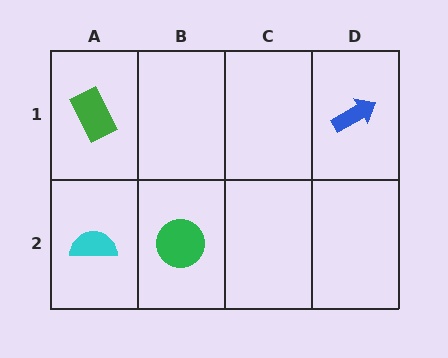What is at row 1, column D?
A blue arrow.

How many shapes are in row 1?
2 shapes.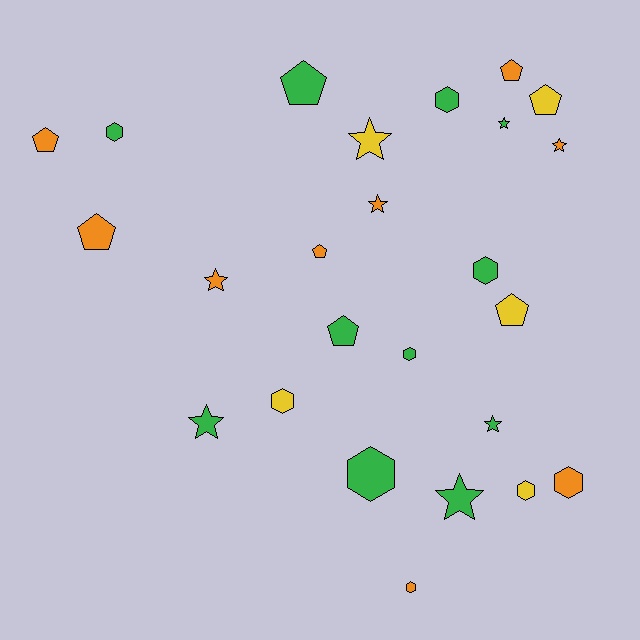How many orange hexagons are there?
There are 2 orange hexagons.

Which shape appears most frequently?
Hexagon, with 9 objects.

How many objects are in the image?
There are 25 objects.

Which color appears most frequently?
Green, with 11 objects.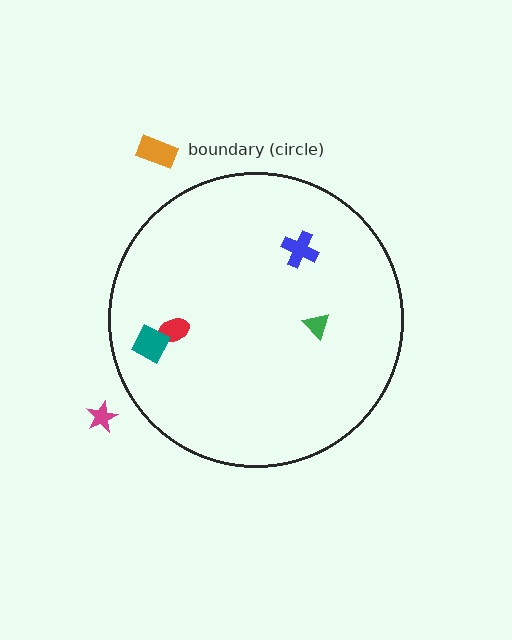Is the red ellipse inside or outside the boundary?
Inside.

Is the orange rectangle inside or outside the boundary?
Outside.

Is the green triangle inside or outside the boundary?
Inside.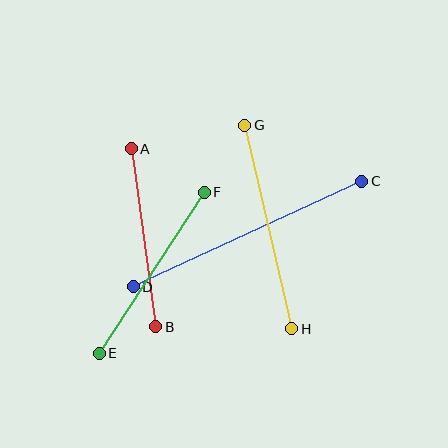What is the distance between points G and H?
The distance is approximately 209 pixels.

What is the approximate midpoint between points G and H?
The midpoint is at approximately (268, 227) pixels.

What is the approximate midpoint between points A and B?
The midpoint is at approximately (143, 238) pixels.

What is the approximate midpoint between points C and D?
The midpoint is at approximately (247, 234) pixels.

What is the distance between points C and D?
The distance is approximately 252 pixels.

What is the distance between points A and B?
The distance is approximately 180 pixels.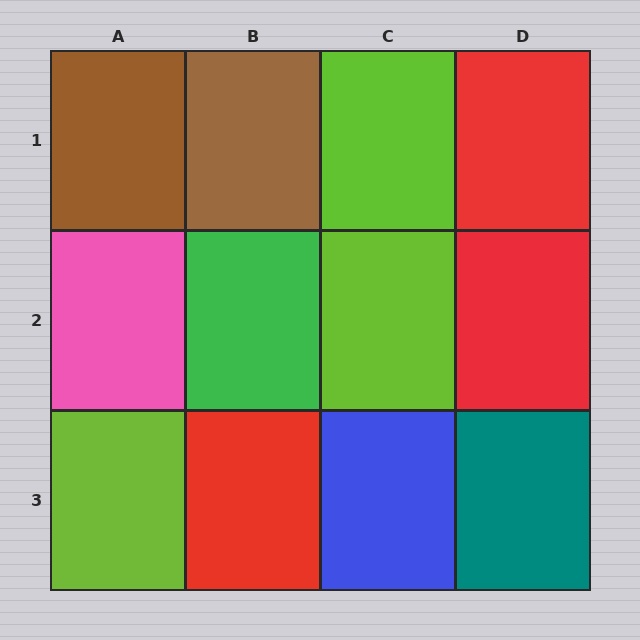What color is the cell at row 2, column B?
Green.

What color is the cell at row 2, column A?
Pink.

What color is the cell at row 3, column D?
Teal.